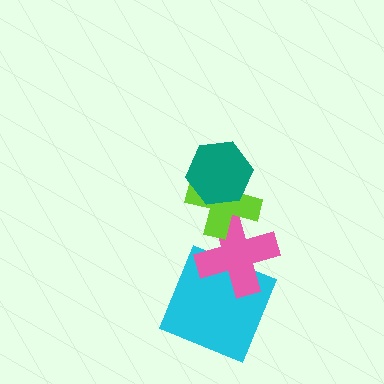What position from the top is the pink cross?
The pink cross is 3rd from the top.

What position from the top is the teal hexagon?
The teal hexagon is 1st from the top.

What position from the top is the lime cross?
The lime cross is 2nd from the top.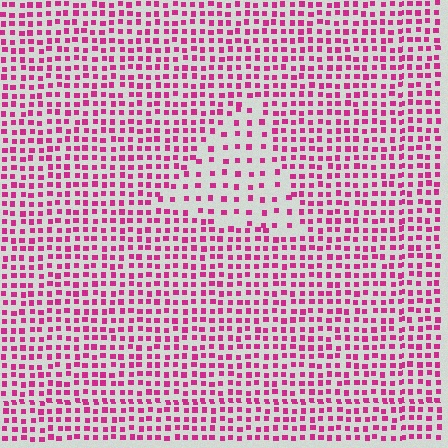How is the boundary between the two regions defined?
The boundary is defined by a change in element density (approximately 2.0x ratio). All elements are the same color, size, and shape.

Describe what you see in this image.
The image contains small magenta elements arranged at two different densities. A triangle-shaped region is visible where the elements are less densely packed than the surrounding area.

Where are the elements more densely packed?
The elements are more densely packed outside the triangle boundary.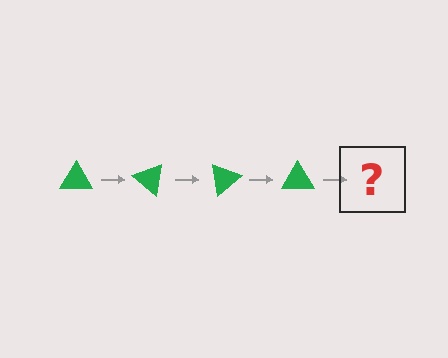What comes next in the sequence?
The next element should be a green triangle rotated 160 degrees.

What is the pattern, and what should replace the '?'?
The pattern is that the triangle rotates 40 degrees each step. The '?' should be a green triangle rotated 160 degrees.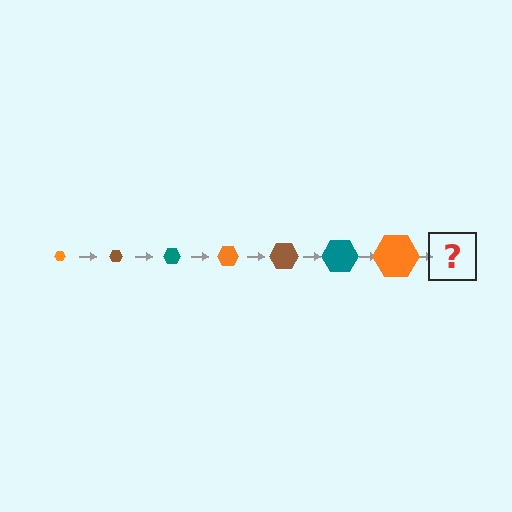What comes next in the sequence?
The next element should be a brown hexagon, larger than the previous one.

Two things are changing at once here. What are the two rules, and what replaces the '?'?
The two rules are that the hexagon grows larger each step and the color cycles through orange, brown, and teal. The '?' should be a brown hexagon, larger than the previous one.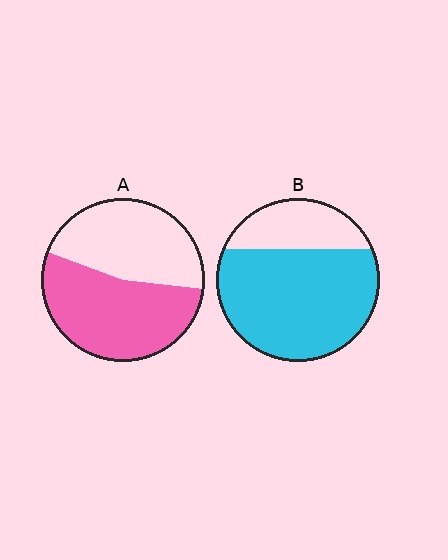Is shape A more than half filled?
Roughly half.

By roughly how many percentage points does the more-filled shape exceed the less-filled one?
By roughly 20 percentage points (B over A).